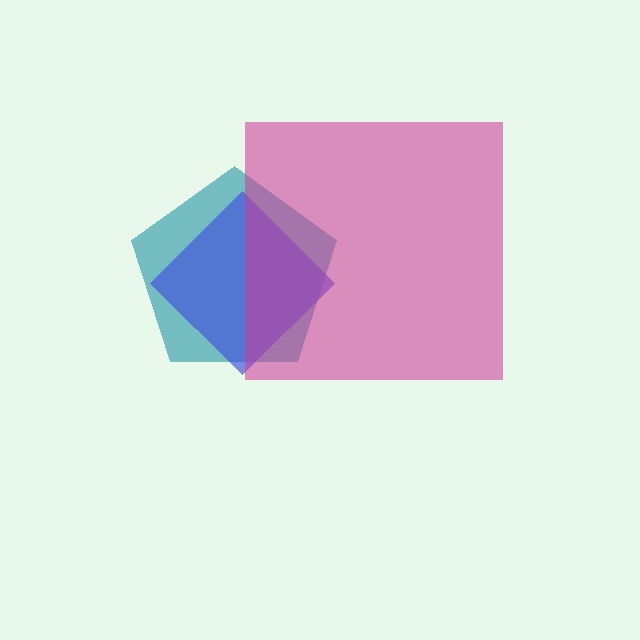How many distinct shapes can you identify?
There are 3 distinct shapes: a teal pentagon, a blue diamond, a magenta square.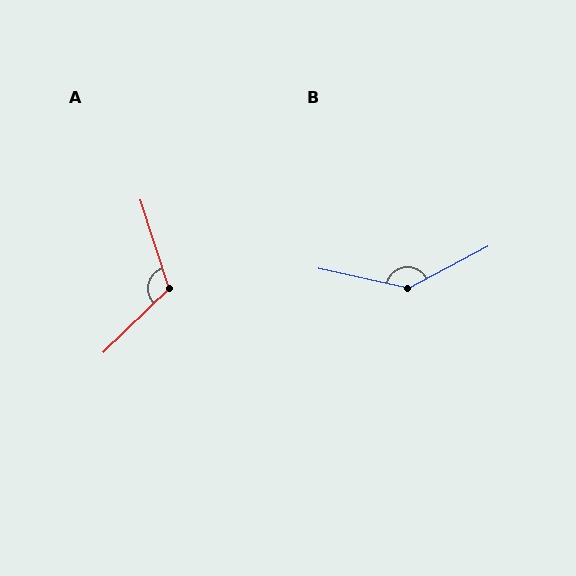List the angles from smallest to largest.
A (116°), B (140°).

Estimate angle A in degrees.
Approximately 116 degrees.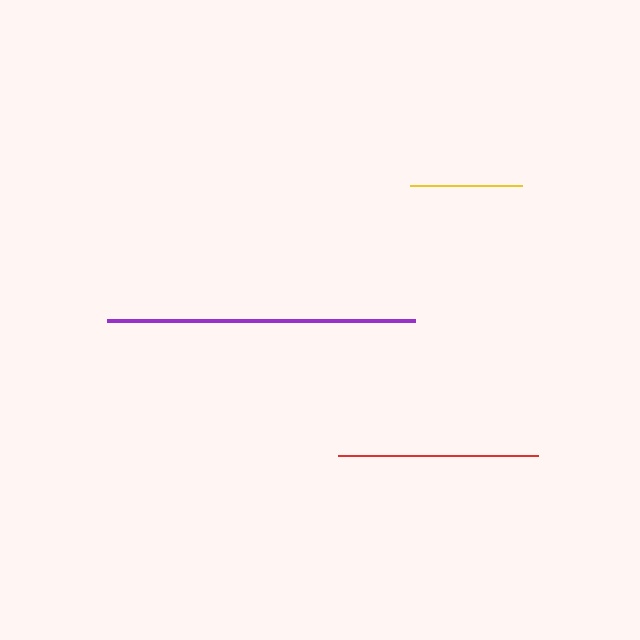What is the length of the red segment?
The red segment is approximately 200 pixels long.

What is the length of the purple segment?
The purple segment is approximately 308 pixels long.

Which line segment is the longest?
The purple line is the longest at approximately 308 pixels.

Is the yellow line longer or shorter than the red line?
The red line is longer than the yellow line.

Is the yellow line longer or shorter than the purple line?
The purple line is longer than the yellow line.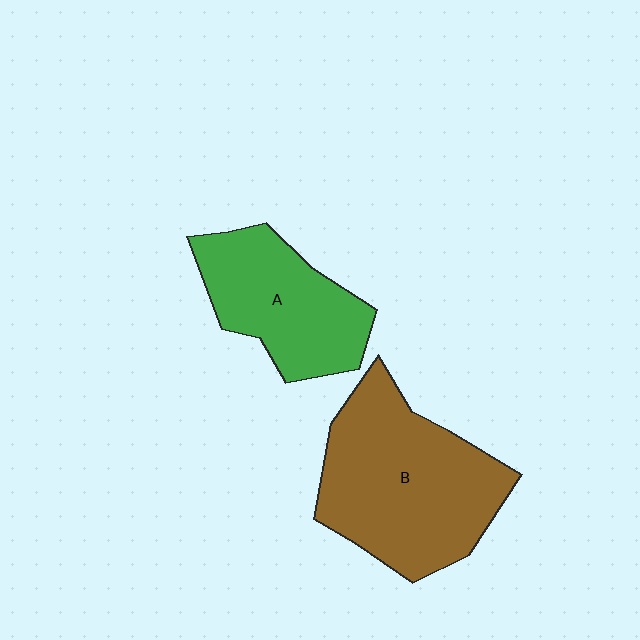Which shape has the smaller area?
Shape A (green).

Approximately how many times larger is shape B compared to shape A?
Approximately 1.5 times.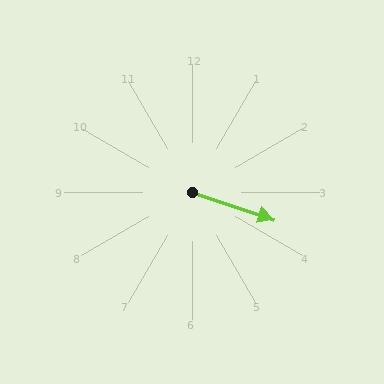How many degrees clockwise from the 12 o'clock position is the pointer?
Approximately 108 degrees.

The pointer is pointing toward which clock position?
Roughly 4 o'clock.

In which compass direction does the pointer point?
East.